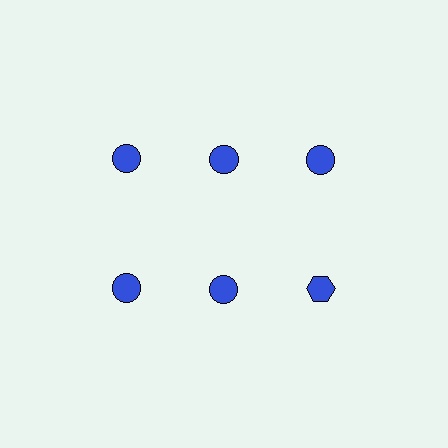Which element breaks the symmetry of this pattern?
The blue hexagon in the second row, center column breaks the symmetry. All other shapes are blue circles.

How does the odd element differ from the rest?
It has a different shape: hexagon instead of circle.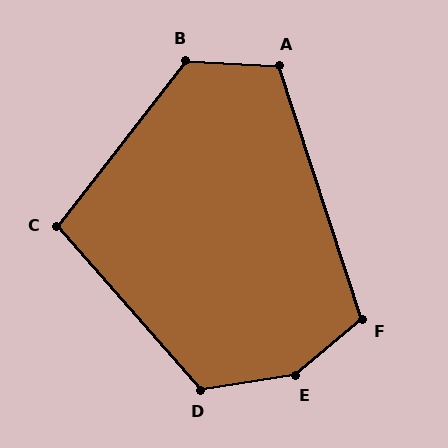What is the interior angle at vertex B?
Approximately 125 degrees (obtuse).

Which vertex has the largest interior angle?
E, at approximately 148 degrees.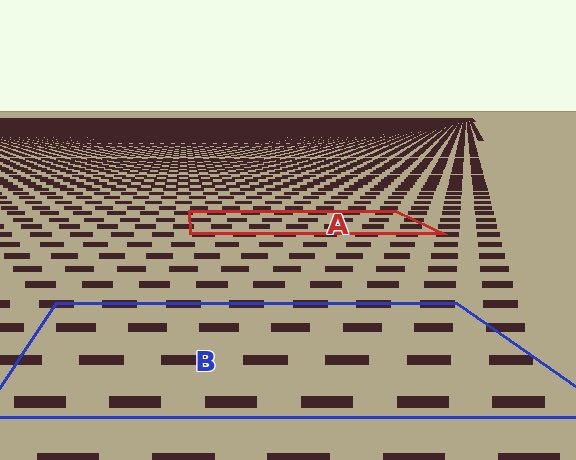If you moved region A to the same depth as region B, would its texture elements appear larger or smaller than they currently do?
They would appear larger. At a closer depth, the same texture elements are projected at a bigger on-screen size.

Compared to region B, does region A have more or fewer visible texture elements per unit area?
Region A has more texture elements per unit area — they are packed more densely because it is farther away.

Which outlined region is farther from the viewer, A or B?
Region A is farther from the viewer — the texture elements inside it appear smaller and more densely packed.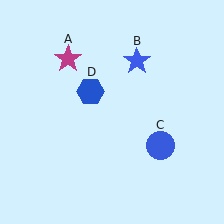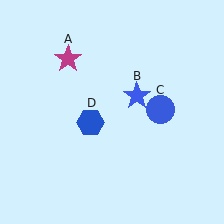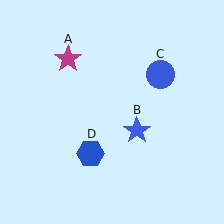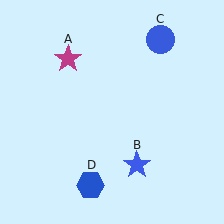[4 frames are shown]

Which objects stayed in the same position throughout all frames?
Magenta star (object A) remained stationary.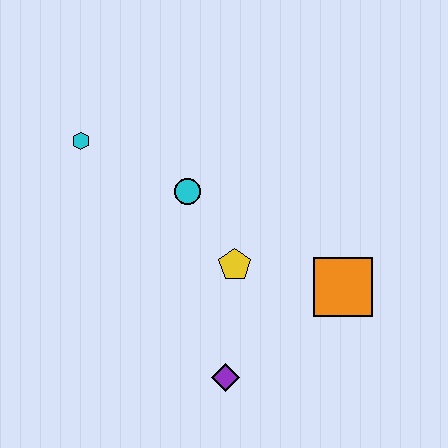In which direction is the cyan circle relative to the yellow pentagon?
The cyan circle is above the yellow pentagon.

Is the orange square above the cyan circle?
No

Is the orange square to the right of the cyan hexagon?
Yes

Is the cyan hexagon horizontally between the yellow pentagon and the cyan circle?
No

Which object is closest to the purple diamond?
The yellow pentagon is closest to the purple diamond.